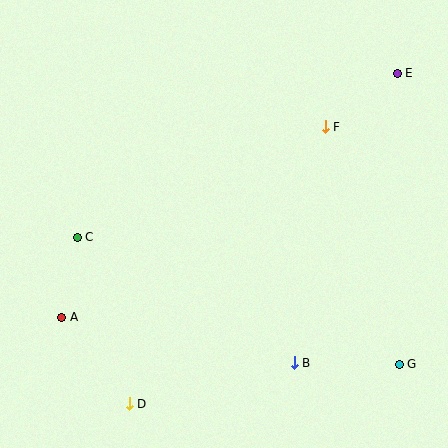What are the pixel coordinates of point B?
Point B is at (294, 363).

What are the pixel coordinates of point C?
Point C is at (77, 237).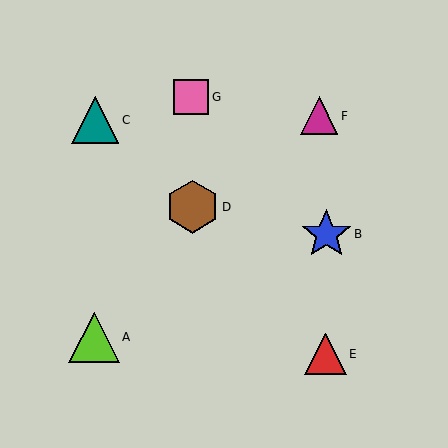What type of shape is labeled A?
Shape A is a lime triangle.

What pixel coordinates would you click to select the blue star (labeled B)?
Click at (326, 234) to select the blue star B.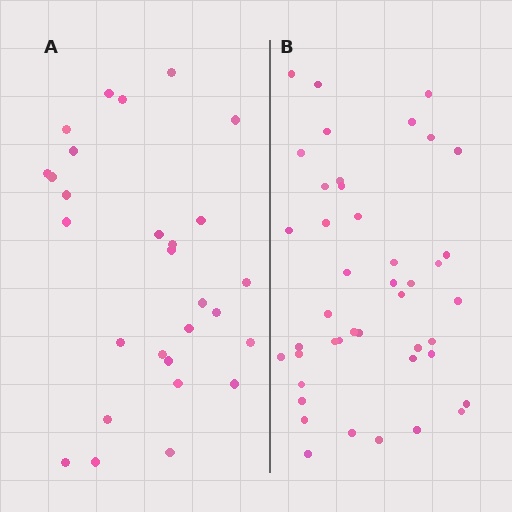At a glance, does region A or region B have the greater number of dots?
Region B (the right region) has more dots.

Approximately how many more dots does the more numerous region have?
Region B has approximately 15 more dots than region A.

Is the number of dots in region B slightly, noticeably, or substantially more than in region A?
Region B has substantially more. The ratio is roughly 1.5 to 1.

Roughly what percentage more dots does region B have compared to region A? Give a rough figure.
About 55% more.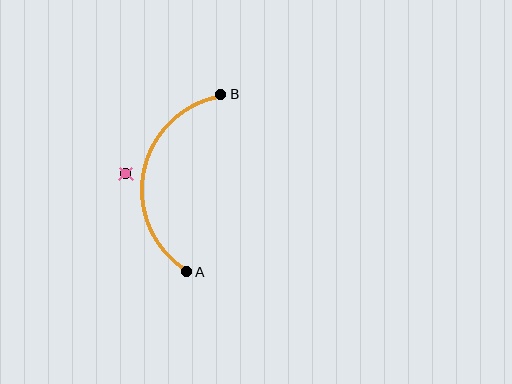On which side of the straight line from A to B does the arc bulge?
The arc bulges to the left of the straight line connecting A and B.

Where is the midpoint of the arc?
The arc midpoint is the point on the curve farthest from the straight line joining A and B. It sits to the left of that line.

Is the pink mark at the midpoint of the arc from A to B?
No — the pink mark does not lie on the arc at all. It sits slightly outside the curve.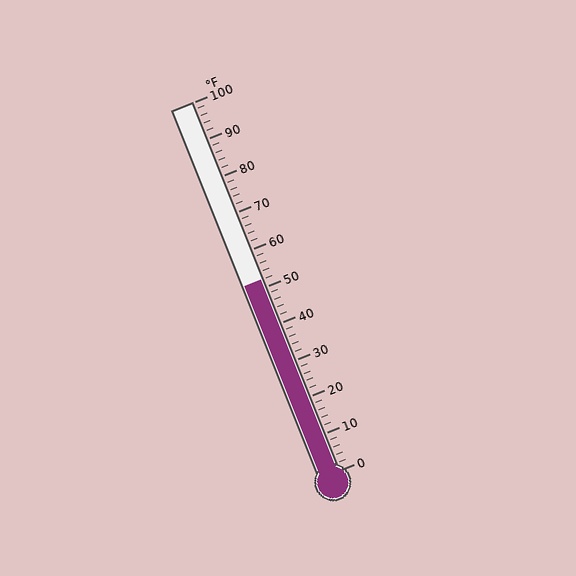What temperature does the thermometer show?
The thermometer shows approximately 52°F.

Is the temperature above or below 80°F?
The temperature is below 80°F.